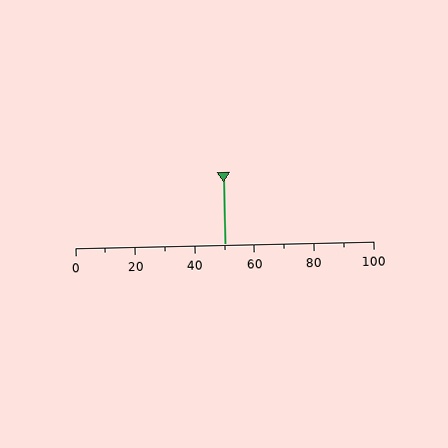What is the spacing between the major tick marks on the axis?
The major ticks are spaced 20 apart.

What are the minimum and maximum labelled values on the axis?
The axis runs from 0 to 100.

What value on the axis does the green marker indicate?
The marker indicates approximately 50.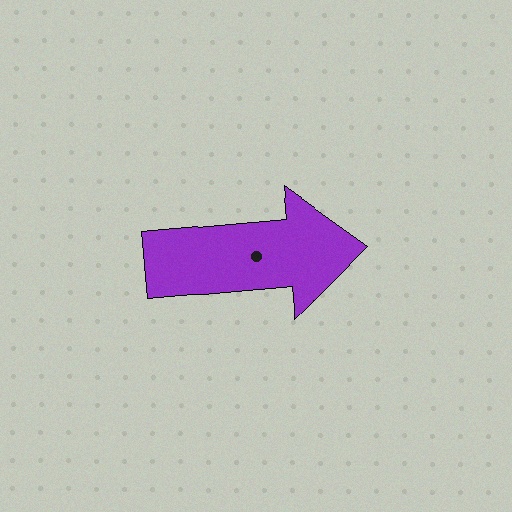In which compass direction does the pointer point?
East.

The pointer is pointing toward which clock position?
Roughly 3 o'clock.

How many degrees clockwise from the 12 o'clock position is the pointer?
Approximately 85 degrees.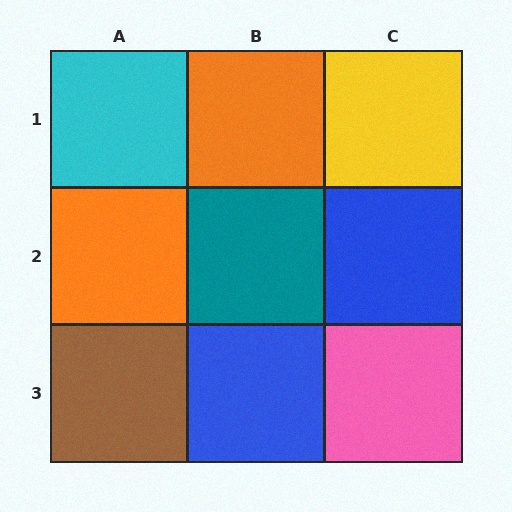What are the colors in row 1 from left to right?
Cyan, orange, yellow.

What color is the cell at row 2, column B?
Teal.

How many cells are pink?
1 cell is pink.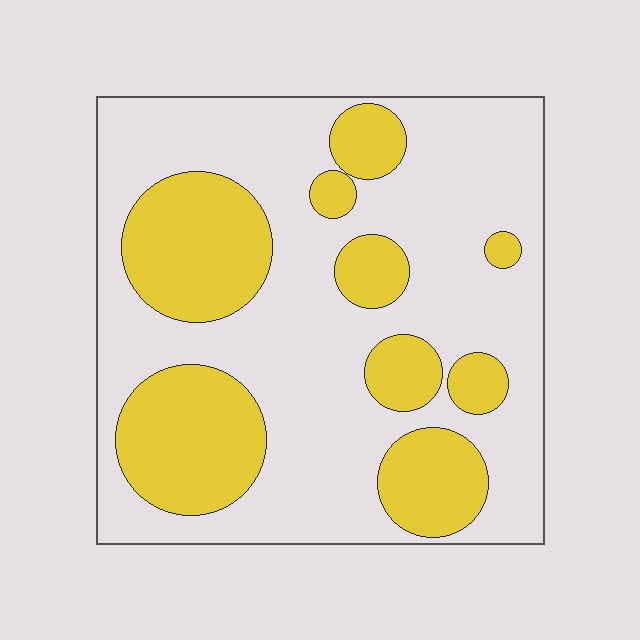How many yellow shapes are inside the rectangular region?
9.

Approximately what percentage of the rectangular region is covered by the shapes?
Approximately 35%.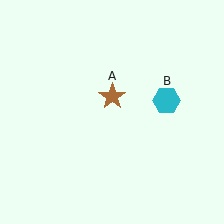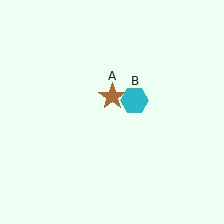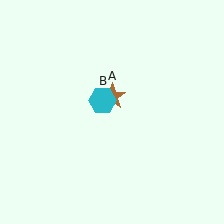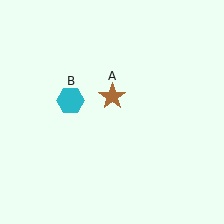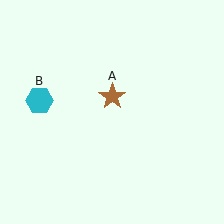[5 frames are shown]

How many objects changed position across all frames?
1 object changed position: cyan hexagon (object B).